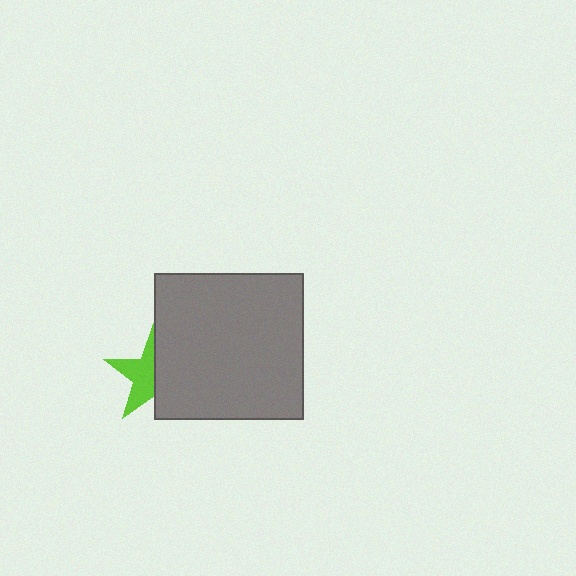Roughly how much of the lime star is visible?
About half of it is visible (roughly 50%).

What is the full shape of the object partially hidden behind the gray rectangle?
The partially hidden object is a lime star.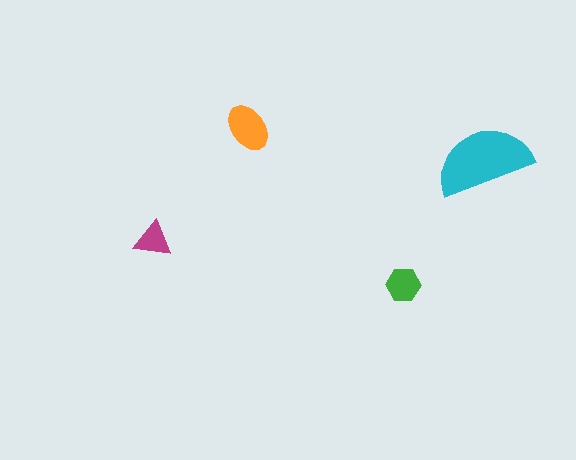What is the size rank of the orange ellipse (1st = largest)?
2nd.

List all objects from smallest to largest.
The magenta triangle, the green hexagon, the orange ellipse, the cyan semicircle.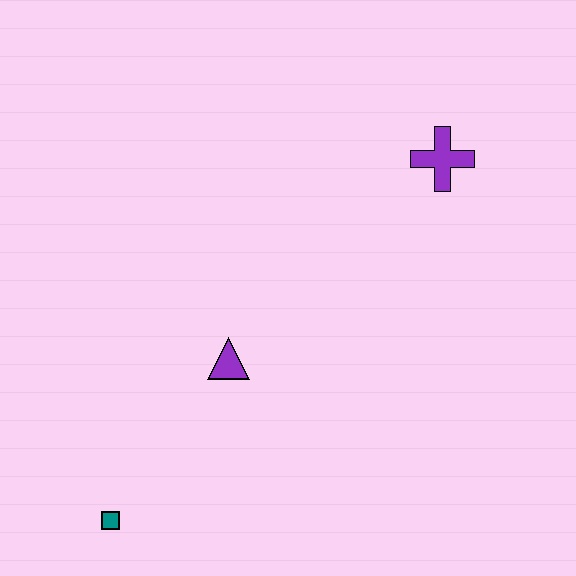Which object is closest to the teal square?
The purple triangle is closest to the teal square.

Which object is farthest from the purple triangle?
The purple cross is farthest from the purple triangle.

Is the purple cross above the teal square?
Yes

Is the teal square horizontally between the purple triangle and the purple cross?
No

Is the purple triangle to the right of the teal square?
Yes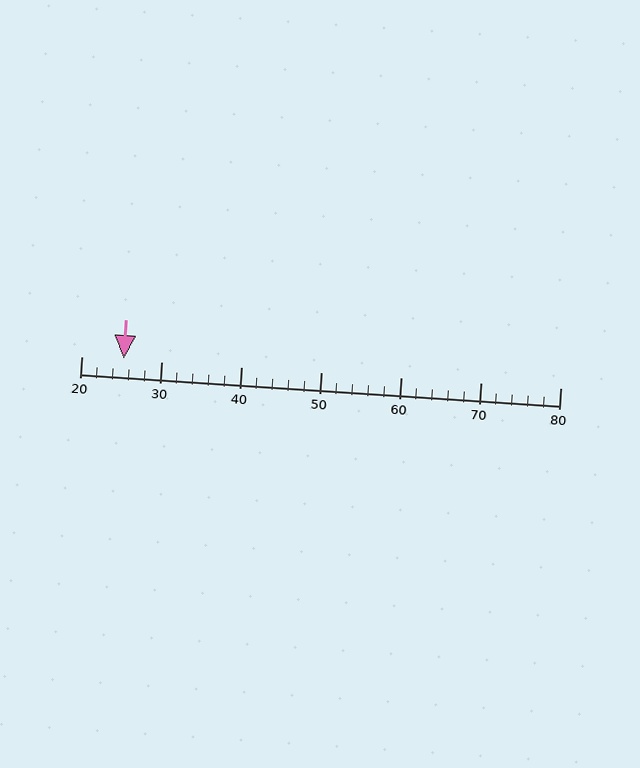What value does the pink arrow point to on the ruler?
The pink arrow points to approximately 25.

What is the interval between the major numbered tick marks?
The major tick marks are spaced 10 units apart.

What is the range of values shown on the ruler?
The ruler shows values from 20 to 80.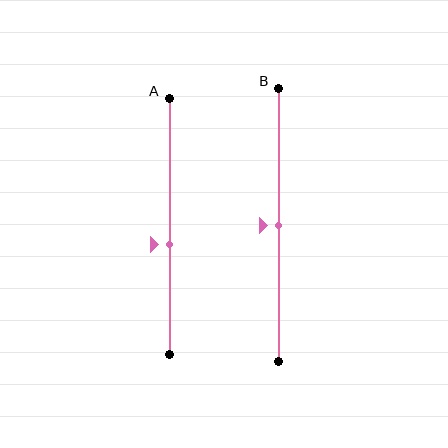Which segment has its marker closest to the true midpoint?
Segment B has its marker closest to the true midpoint.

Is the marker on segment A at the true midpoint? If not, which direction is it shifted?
No, the marker on segment A is shifted downward by about 7% of the segment length.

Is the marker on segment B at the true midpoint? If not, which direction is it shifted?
Yes, the marker on segment B is at the true midpoint.